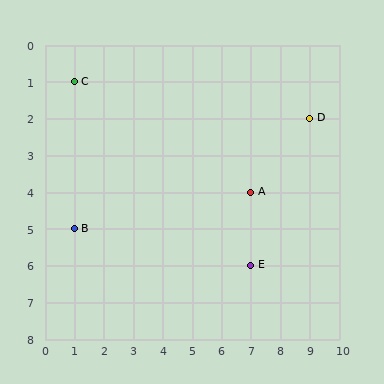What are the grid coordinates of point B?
Point B is at grid coordinates (1, 5).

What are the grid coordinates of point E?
Point E is at grid coordinates (7, 6).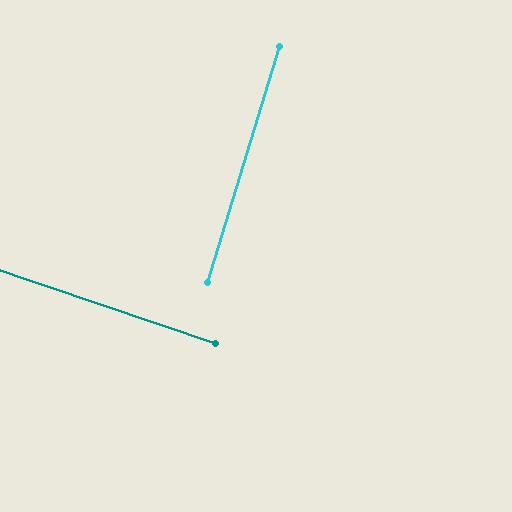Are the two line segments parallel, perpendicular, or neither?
Perpendicular — they meet at approximately 88°.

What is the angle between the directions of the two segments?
Approximately 88 degrees.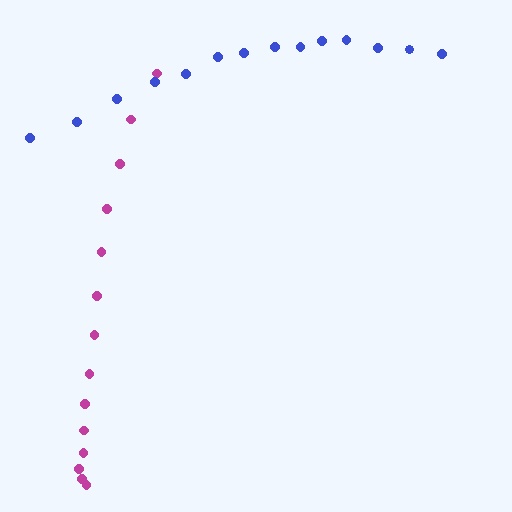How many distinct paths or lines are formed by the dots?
There are 2 distinct paths.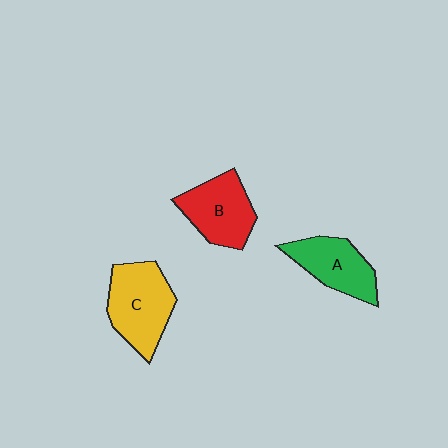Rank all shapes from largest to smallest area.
From largest to smallest: C (yellow), B (red), A (green).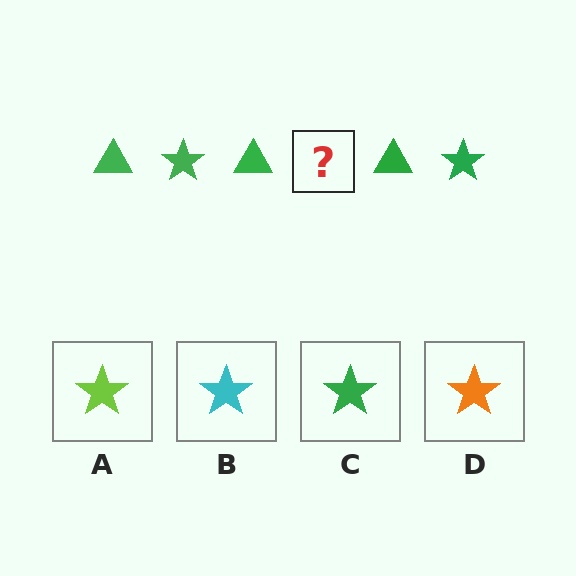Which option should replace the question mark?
Option C.